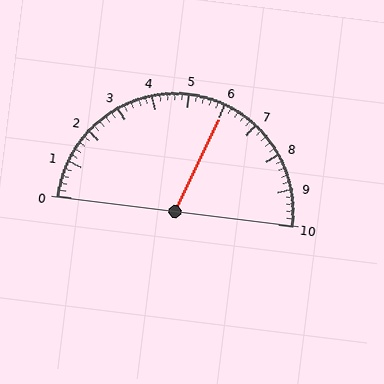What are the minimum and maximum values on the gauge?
The gauge ranges from 0 to 10.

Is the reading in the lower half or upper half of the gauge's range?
The reading is in the upper half of the range (0 to 10).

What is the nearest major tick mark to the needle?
The nearest major tick mark is 6.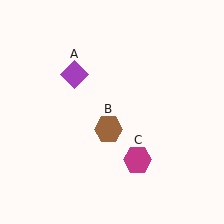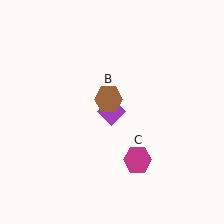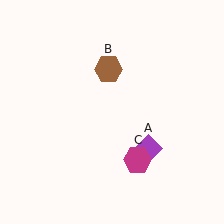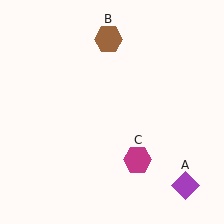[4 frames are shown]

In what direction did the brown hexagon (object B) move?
The brown hexagon (object B) moved up.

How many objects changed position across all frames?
2 objects changed position: purple diamond (object A), brown hexagon (object B).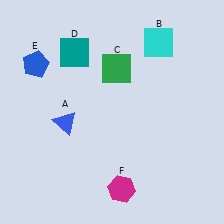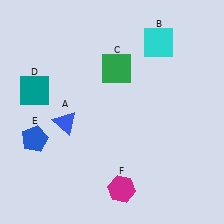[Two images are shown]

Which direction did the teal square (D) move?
The teal square (D) moved left.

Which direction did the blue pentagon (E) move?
The blue pentagon (E) moved down.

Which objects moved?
The objects that moved are: the teal square (D), the blue pentagon (E).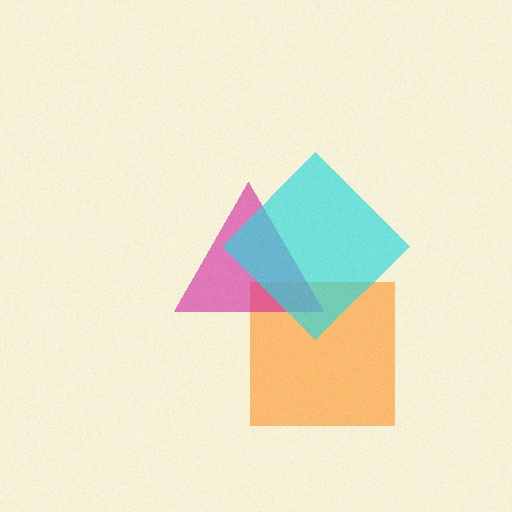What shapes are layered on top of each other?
The layered shapes are: an orange square, a magenta triangle, a cyan diamond.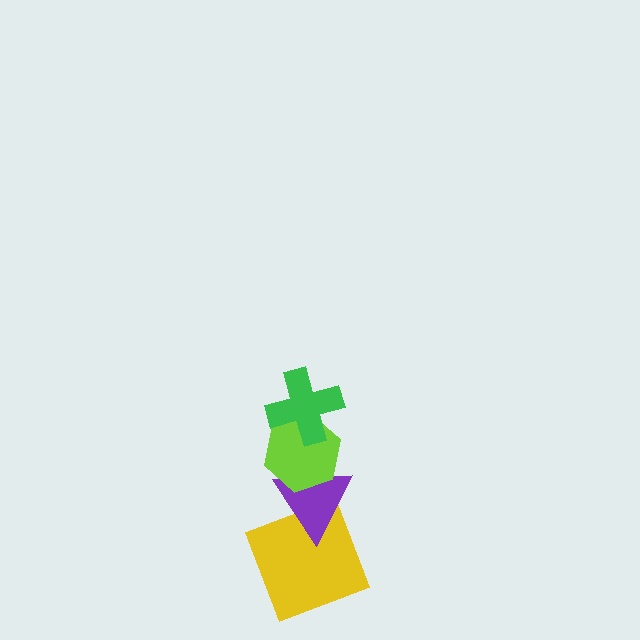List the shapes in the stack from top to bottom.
From top to bottom: the green cross, the lime hexagon, the purple triangle, the yellow square.